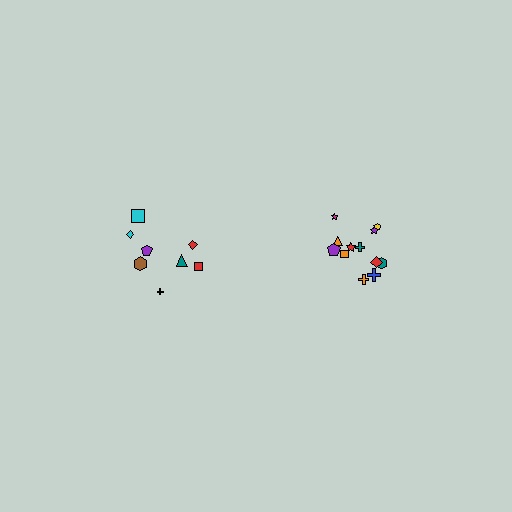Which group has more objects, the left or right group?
The right group.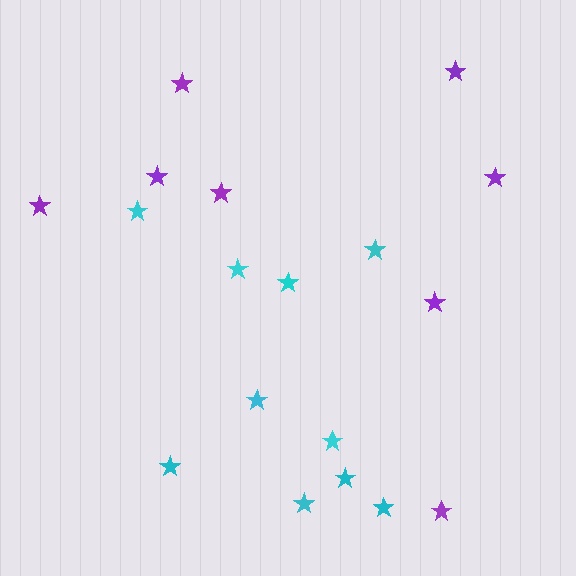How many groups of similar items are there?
There are 2 groups: one group of cyan stars (10) and one group of purple stars (8).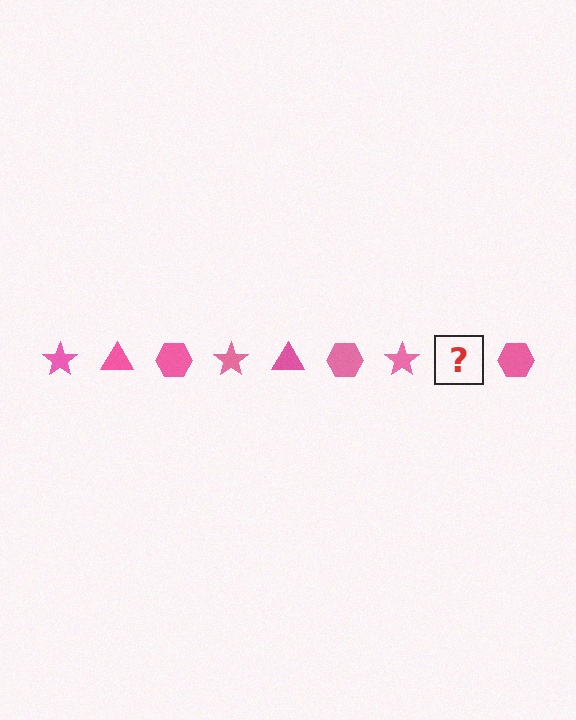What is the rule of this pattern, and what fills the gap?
The rule is that the pattern cycles through star, triangle, hexagon shapes in pink. The gap should be filled with a pink triangle.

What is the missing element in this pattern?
The missing element is a pink triangle.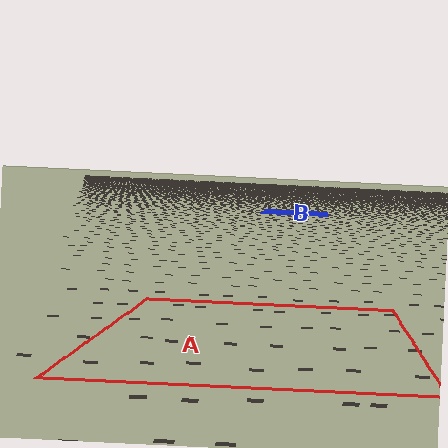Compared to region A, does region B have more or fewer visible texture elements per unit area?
Region B has more texture elements per unit area — they are packed more densely because it is farther away.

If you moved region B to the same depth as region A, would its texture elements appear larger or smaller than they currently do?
They would appear larger. At a closer depth, the same texture elements are projected at a bigger on-screen size.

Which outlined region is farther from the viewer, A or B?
Region B is farther from the viewer — the texture elements inside it appear smaller and more densely packed.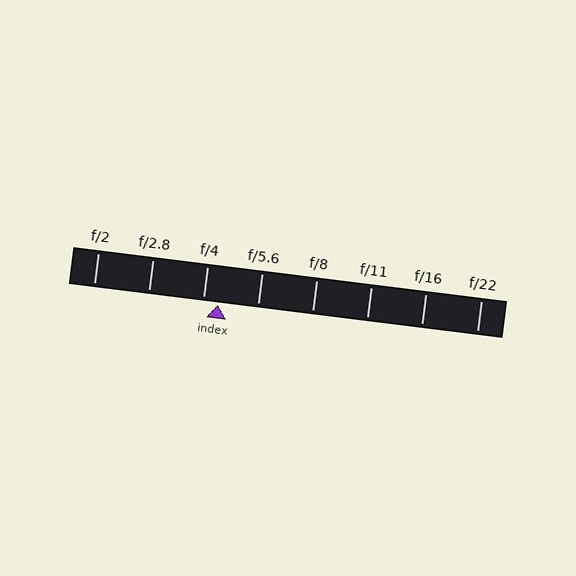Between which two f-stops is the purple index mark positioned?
The index mark is between f/4 and f/5.6.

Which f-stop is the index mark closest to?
The index mark is closest to f/4.